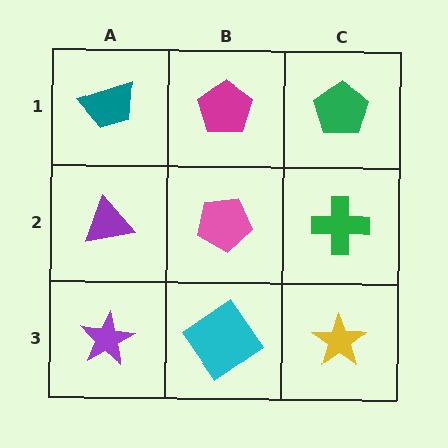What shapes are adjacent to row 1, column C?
A green cross (row 2, column C), a magenta pentagon (row 1, column B).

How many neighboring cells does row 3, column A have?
2.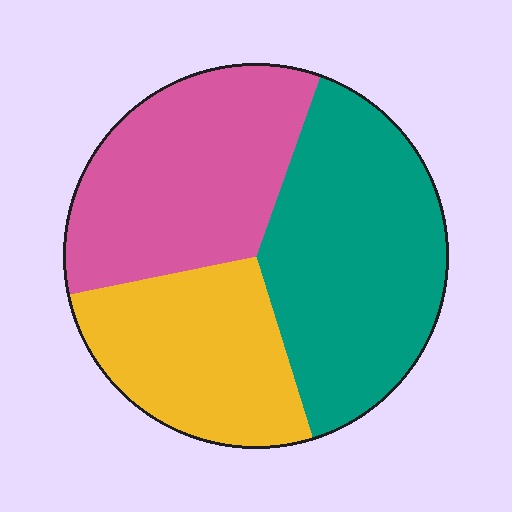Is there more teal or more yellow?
Teal.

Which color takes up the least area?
Yellow, at roughly 25%.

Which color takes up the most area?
Teal, at roughly 40%.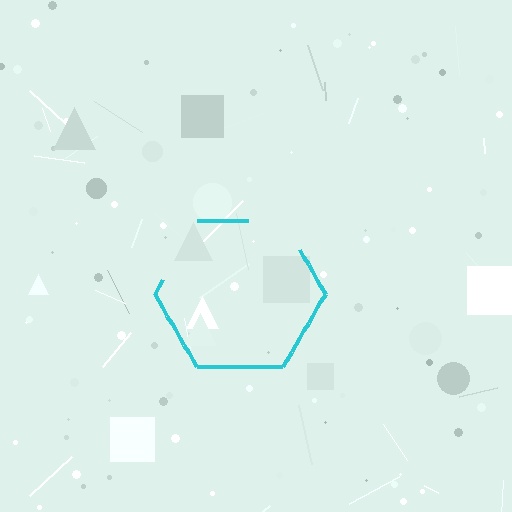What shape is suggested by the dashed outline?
The dashed outline suggests a hexagon.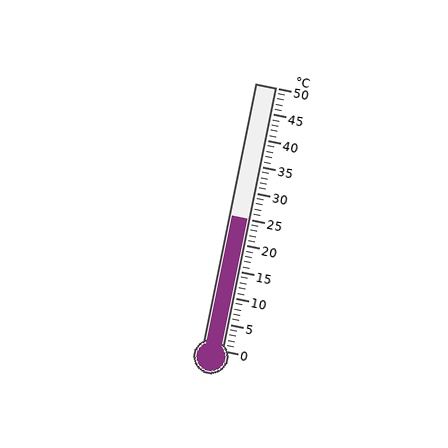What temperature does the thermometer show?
The thermometer shows approximately 25°C.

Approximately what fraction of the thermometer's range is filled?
The thermometer is filled to approximately 50% of its range.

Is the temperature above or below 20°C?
The temperature is above 20°C.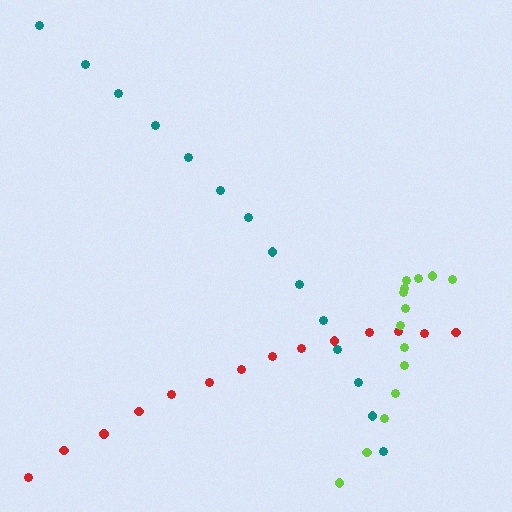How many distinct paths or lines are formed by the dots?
There are 3 distinct paths.